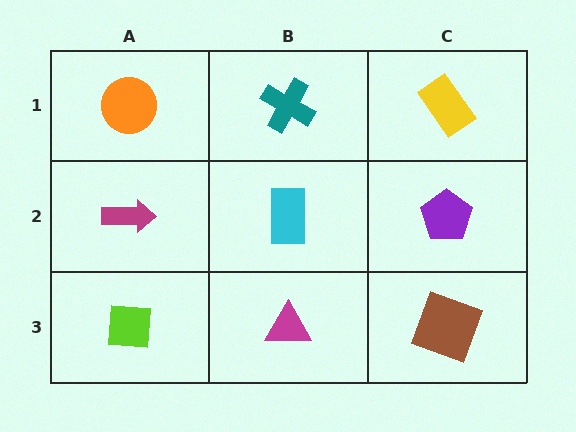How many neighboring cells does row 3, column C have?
2.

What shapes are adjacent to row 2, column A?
An orange circle (row 1, column A), a lime square (row 3, column A), a cyan rectangle (row 2, column B).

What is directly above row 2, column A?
An orange circle.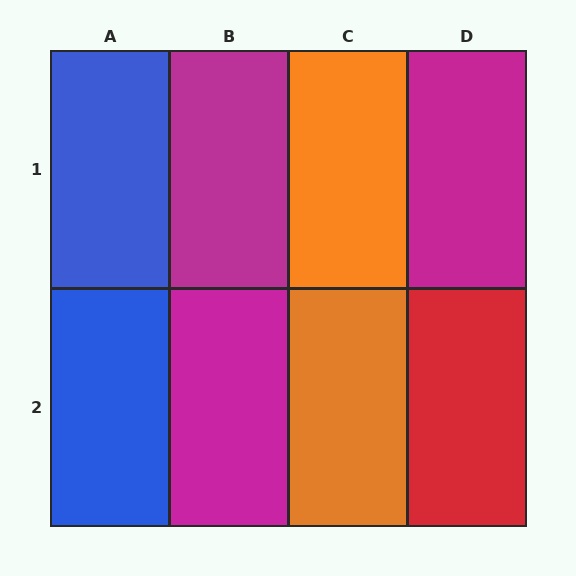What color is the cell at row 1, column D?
Magenta.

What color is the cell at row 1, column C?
Orange.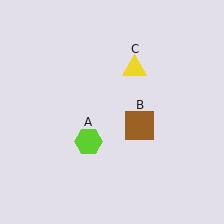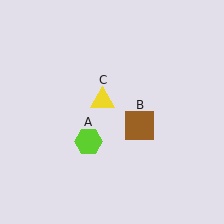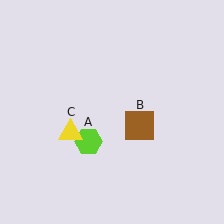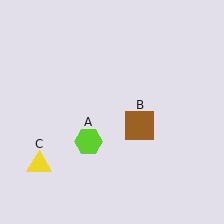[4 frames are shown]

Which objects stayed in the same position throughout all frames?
Lime hexagon (object A) and brown square (object B) remained stationary.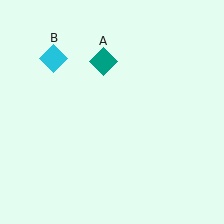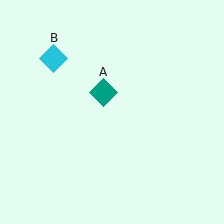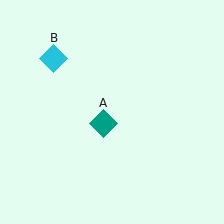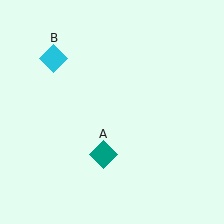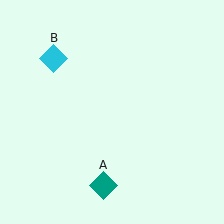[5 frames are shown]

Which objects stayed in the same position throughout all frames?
Cyan diamond (object B) remained stationary.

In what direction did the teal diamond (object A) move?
The teal diamond (object A) moved down.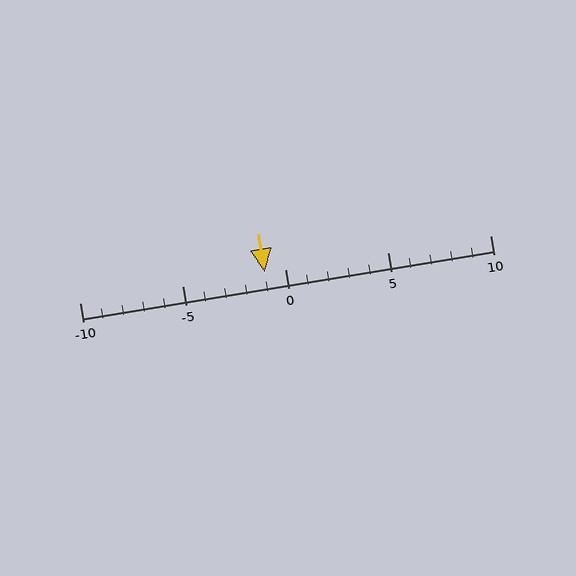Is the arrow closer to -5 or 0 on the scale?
The arrow is closer to 0.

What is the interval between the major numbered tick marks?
The major tick marks are spaced 5 units apart.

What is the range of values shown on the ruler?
The ruler shows values from -10 to 10.